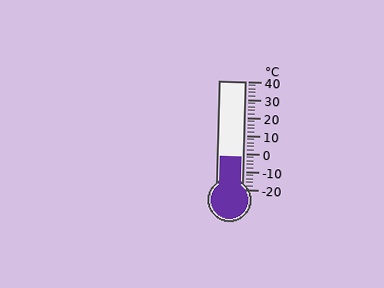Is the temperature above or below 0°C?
The temperature is below 0°C.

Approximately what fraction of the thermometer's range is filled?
The thermometer is filled to approximately 30% of its range.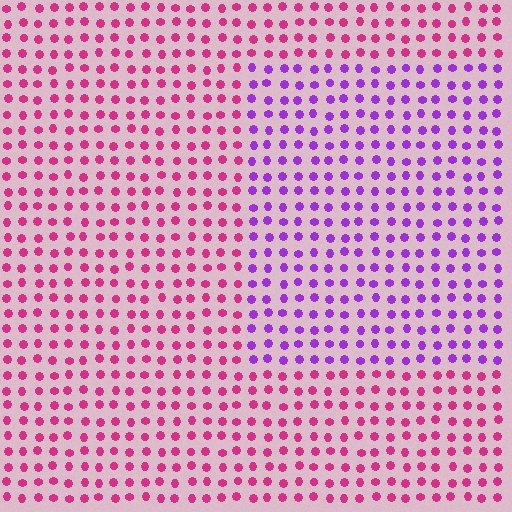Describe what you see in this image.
The image is filled with small magenta elements in a uniform arrangement. A rectangle-shaped region is visible where the elements are tinted to a slightly different hue, forming a subtle color boundary.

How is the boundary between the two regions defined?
The boundary is defined purely by a slight shift in hue (about 49 degrees). Spacing, size, and orientation are identical on both sides.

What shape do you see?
I see a rectangle.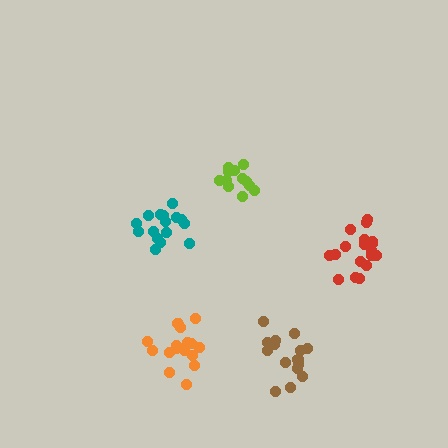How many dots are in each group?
Group 1: 16 dots, Group 2: 13 dots, Group 3: 15 dots, Group 4: 18 dots, Group 5: 17 dots (79 total).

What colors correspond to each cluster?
The clusters are colored: teal, lime, brown, red, orange.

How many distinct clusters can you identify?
There are 5 distinct clusters.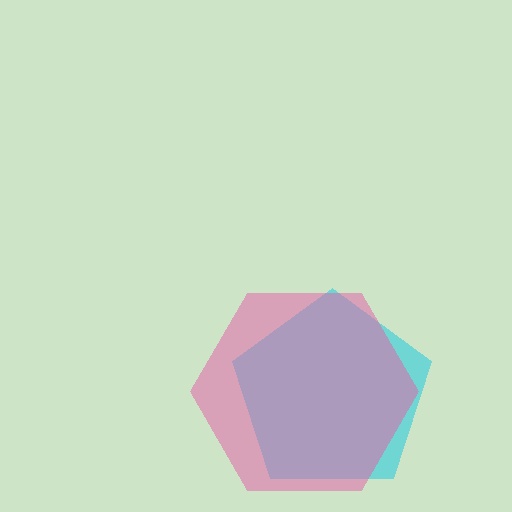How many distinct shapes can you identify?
There are 2 distinct shapes: a cyan pentagon, a pink hexagon.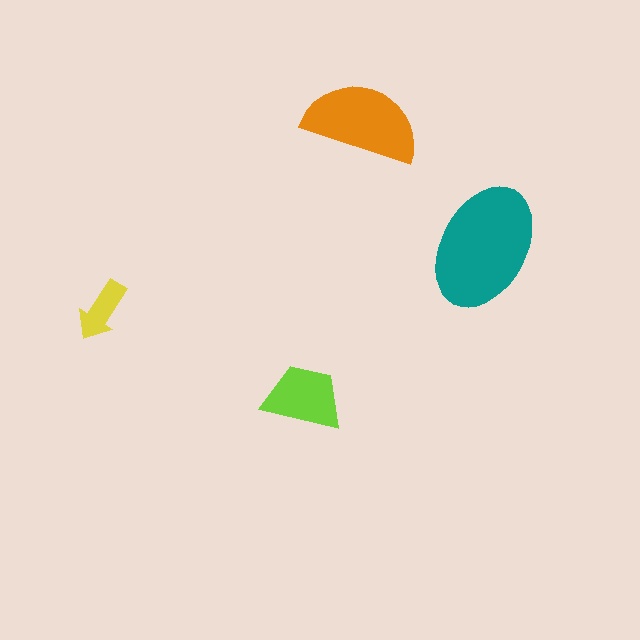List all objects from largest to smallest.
The teal ellipse, the orange semicircle, the lime trapezoid, the yellow arrow.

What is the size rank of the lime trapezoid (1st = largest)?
3rd.